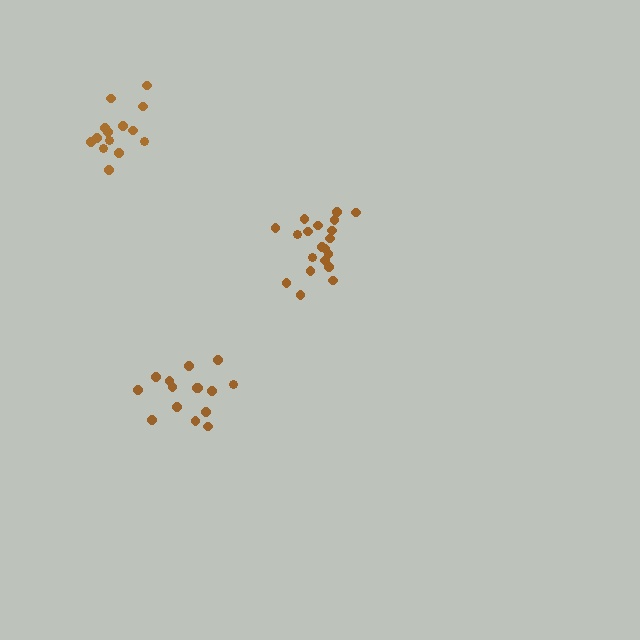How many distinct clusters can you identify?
There are 3 distinct clusters.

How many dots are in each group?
Group 1: 20 dots, Group 2: 15 dots, Group 3: 14 dots (49 total).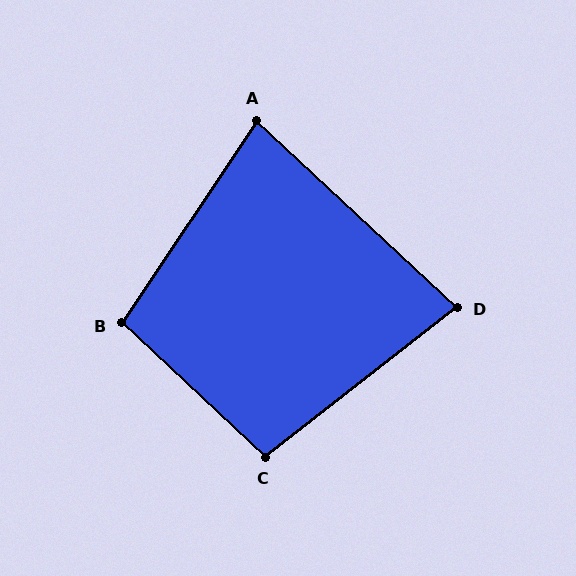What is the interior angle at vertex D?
Approximately 81 degrees (acute).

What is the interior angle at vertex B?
Approximately 99 degrees (obtuse).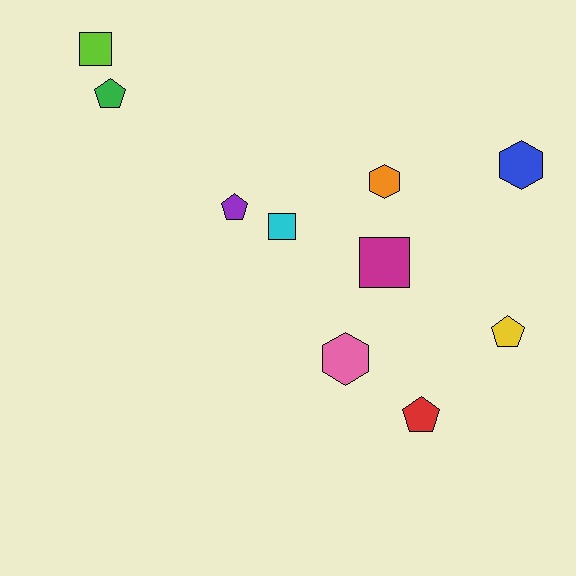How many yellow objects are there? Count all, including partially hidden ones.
There is 1 yellow object.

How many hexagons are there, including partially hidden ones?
There are 3 hexagons.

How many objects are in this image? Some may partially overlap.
There are 10 objects.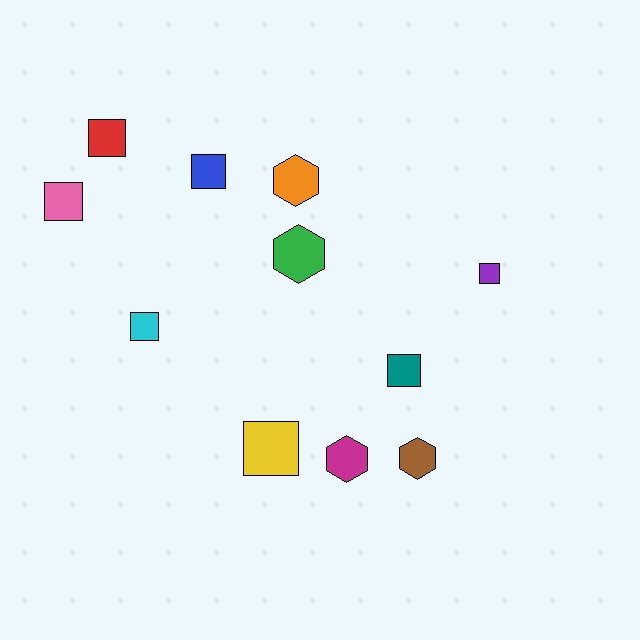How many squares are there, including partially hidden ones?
There are 7 squares.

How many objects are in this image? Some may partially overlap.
There are 11 objects.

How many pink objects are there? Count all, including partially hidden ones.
There is 1 pink object.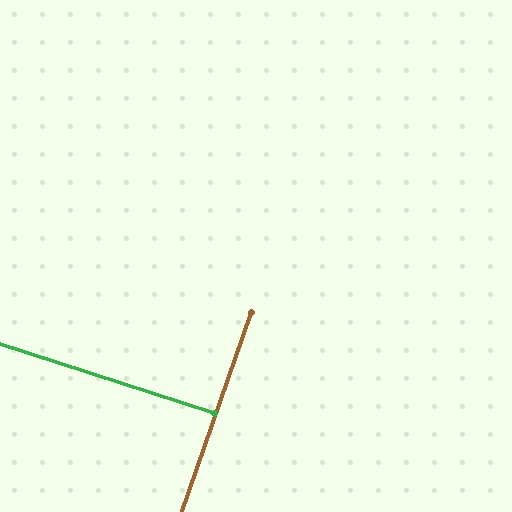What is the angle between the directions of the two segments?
Approximately 89 degrees.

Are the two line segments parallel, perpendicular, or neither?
Perpendicular — they meet at approximately 89°.